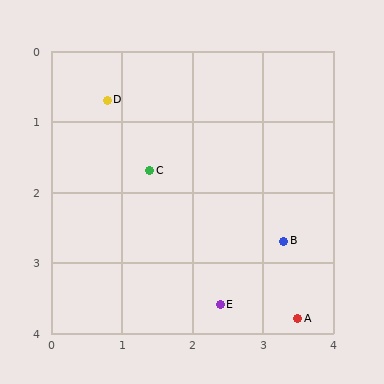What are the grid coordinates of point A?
Point A is at approximately (3.5, 3.8).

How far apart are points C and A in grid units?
Points C and A are about 3.0 grid units apart.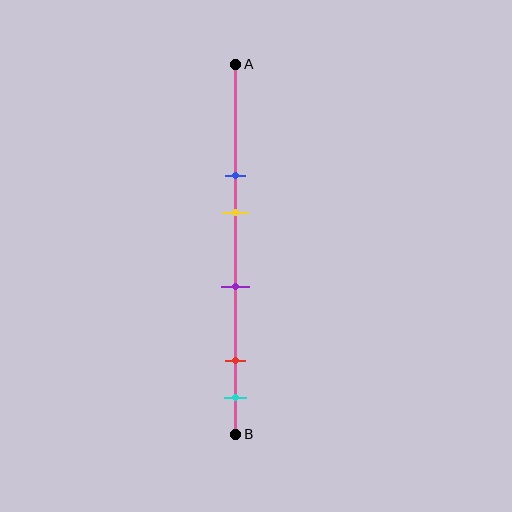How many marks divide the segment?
There are 5 marks dividing the segment.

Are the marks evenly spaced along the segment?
No, the marks are not evenly spaced.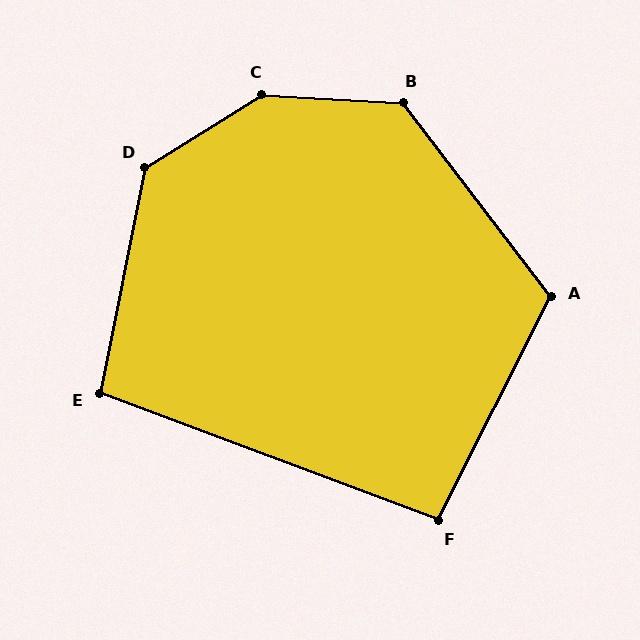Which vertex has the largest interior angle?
C, at approximately 145 degrees.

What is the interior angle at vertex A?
Approximately 116 degrees (obtuse).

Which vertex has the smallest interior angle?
F, at approximately 96 degrees.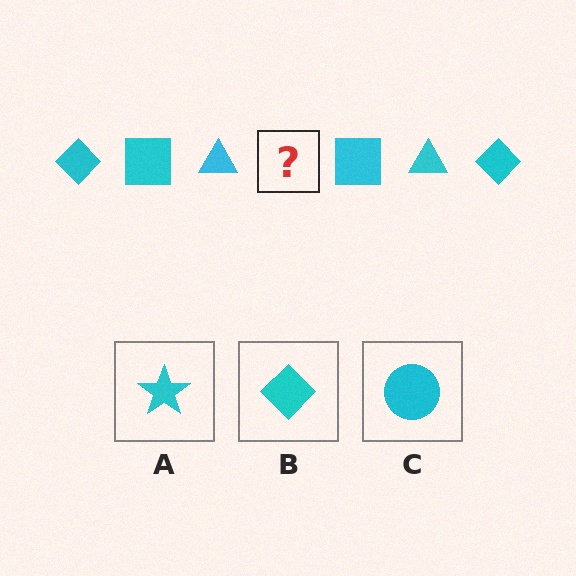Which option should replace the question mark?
Option B.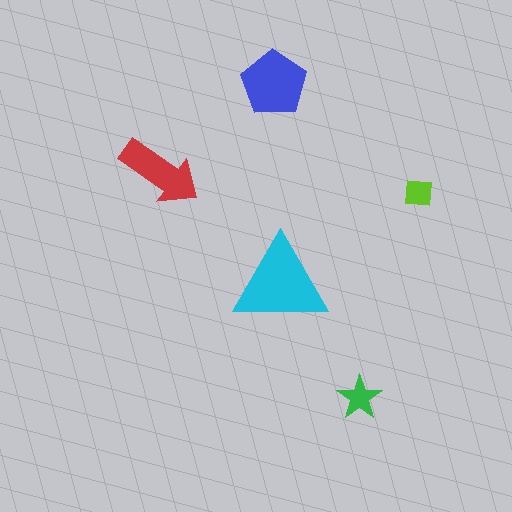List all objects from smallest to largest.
The lime square, the green star, the red arrow, the blue pentagon, the cyan triangle.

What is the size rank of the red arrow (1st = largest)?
3rd.